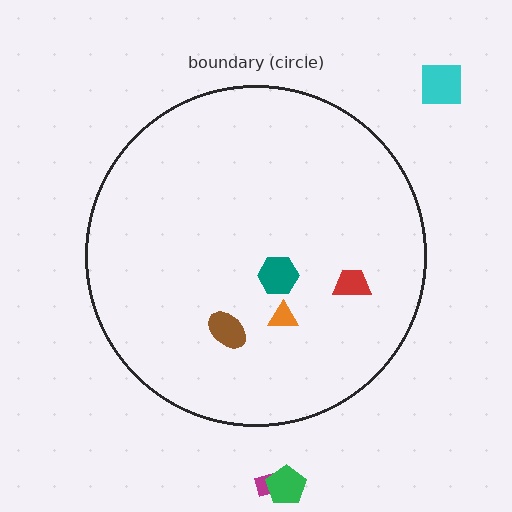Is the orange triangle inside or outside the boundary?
Inside.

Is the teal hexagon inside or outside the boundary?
Inside.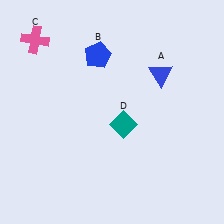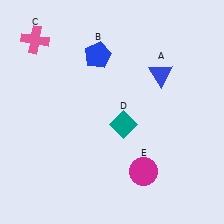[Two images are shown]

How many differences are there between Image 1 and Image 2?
There is 1 difference between the two images.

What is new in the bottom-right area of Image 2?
A magenta circle (E) was added in the bottom-right area of Image 2.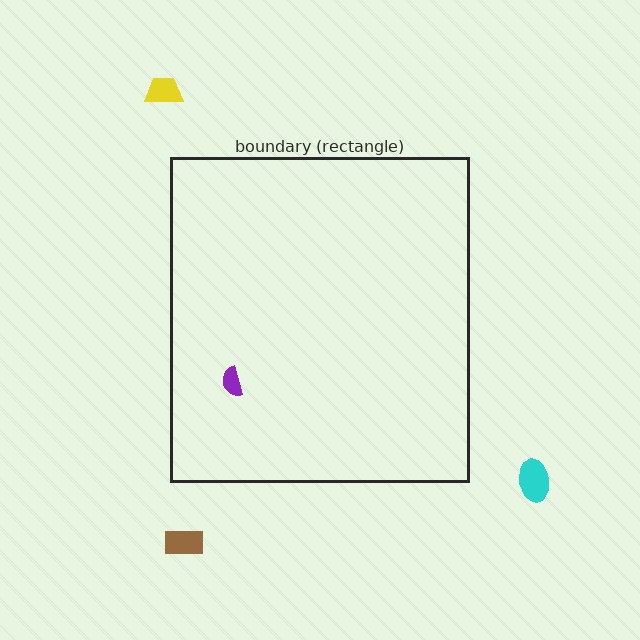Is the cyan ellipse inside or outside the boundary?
Outside.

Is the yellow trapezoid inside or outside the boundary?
Outside.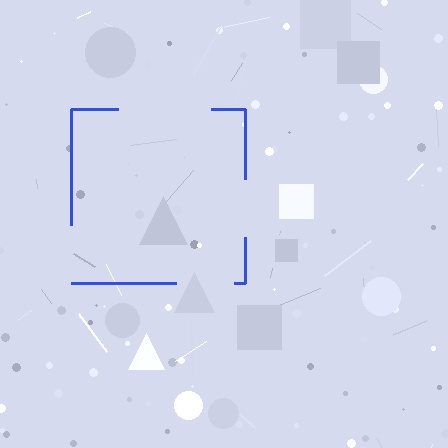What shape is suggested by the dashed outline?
The dashed outline suggests a square.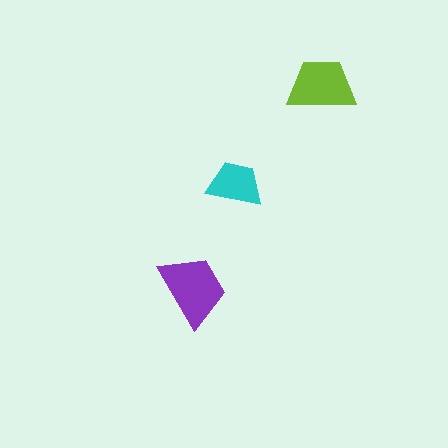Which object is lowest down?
The purple trapezoid is bottommost.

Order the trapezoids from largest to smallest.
the purple one, the lime one, the cyan one.